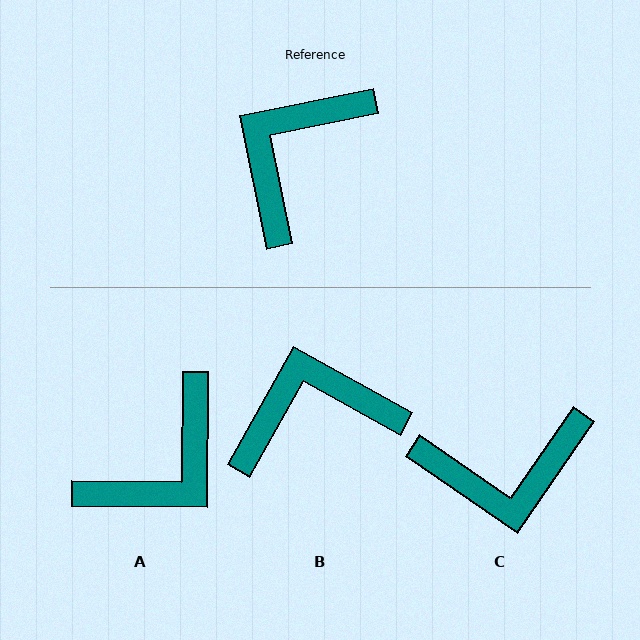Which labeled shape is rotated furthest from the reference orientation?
A, about 168 degrees away.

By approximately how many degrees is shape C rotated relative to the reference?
Approximately 134 degrees counter-clockwise.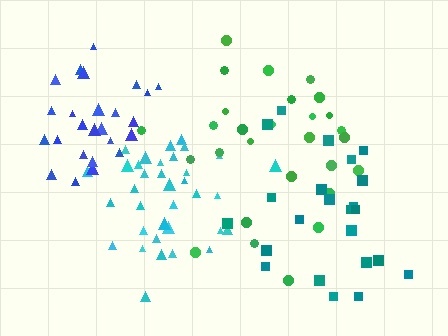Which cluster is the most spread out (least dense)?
Teal.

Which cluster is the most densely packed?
Blue.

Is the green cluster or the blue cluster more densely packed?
Blue.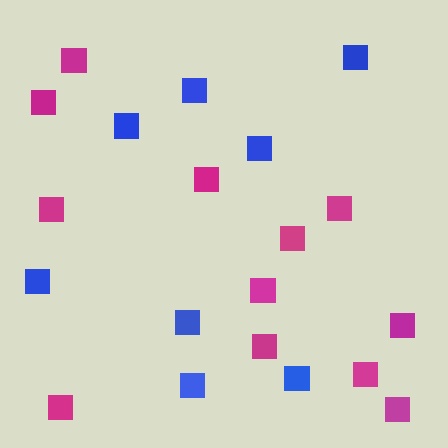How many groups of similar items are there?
There are 2 groups: one group of blue squares (8) and one group of magenta squares (12).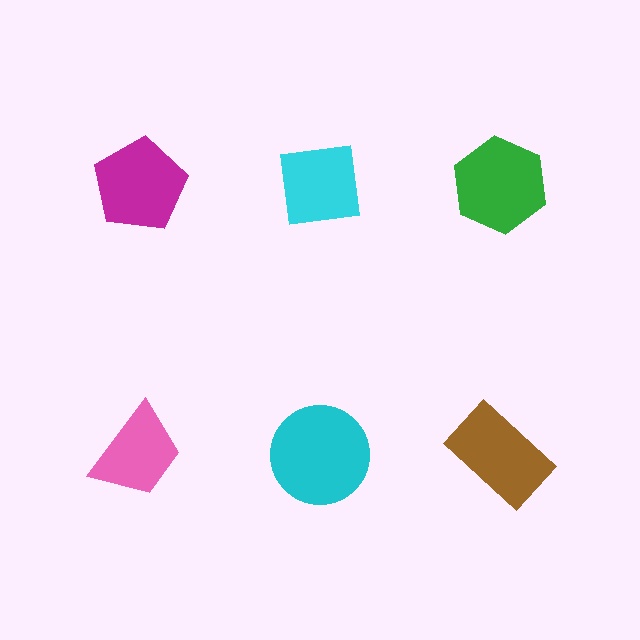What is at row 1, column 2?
A cyan square.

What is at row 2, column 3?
A brown rectangle.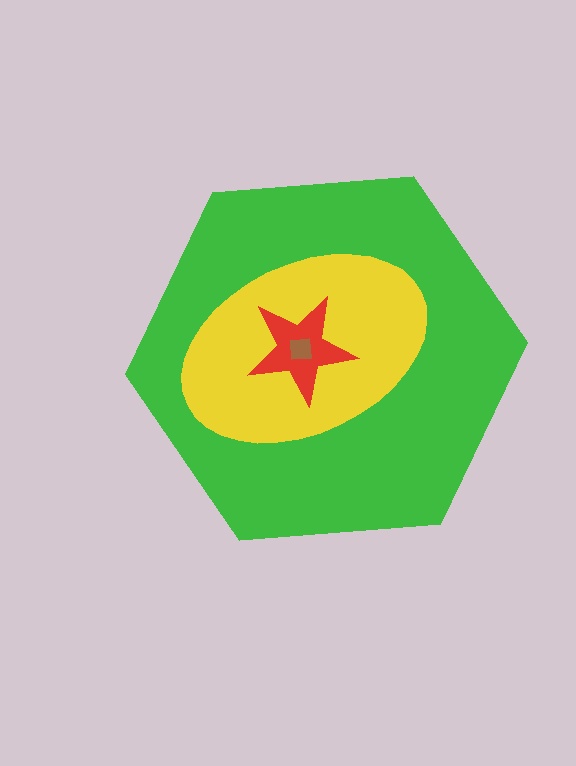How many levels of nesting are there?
4.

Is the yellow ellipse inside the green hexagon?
Yes.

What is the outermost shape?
The green hexagon.